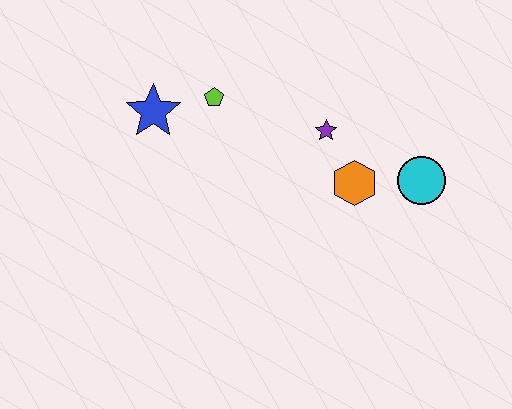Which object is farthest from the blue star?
The cyan circle is farthest from the blue star.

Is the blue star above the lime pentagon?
No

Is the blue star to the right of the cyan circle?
No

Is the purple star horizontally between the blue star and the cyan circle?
Yes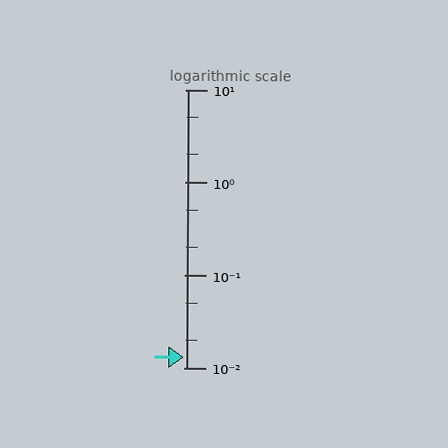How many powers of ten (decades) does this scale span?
The scale spans 3 decades, from 0.01 to 10.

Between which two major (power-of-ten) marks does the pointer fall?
The pointer is between 0.01 and 0.1.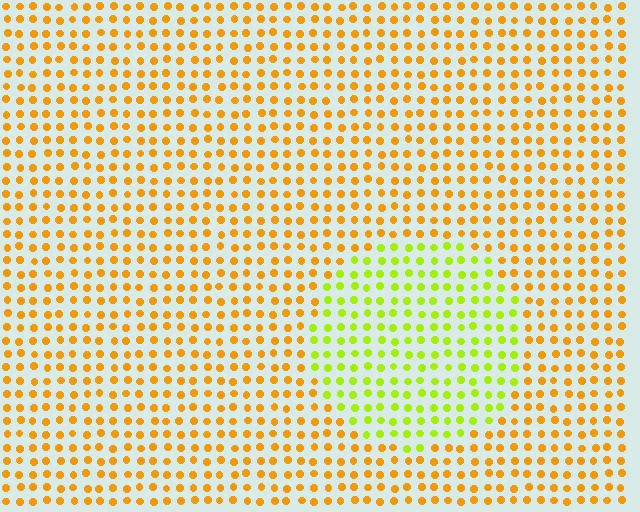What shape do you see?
I see a circle.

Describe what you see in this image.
The image is filled with small orange elements in a uniform arrangement. A circle-shaped region is visible where the elements are tinted to a slightly different hue, forming a subtle color boundary.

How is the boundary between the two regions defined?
The boundary is defined purely by a slight shift in hue (about 43 degrees). Spacing, size, and orientation are identical on both sides.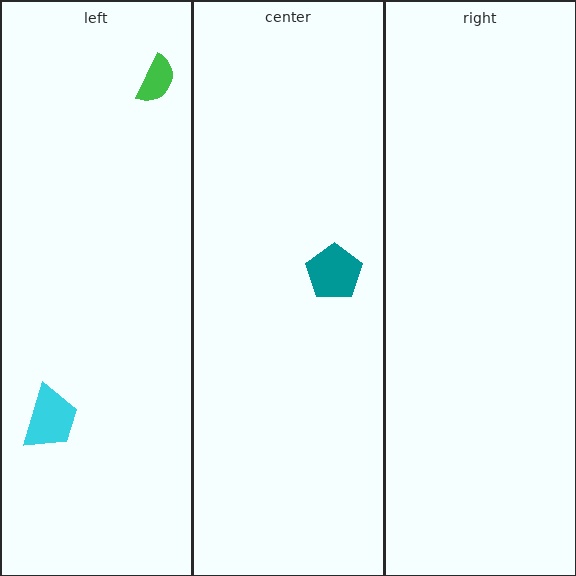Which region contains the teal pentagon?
The center region.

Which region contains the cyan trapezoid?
The left region.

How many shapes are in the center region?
1.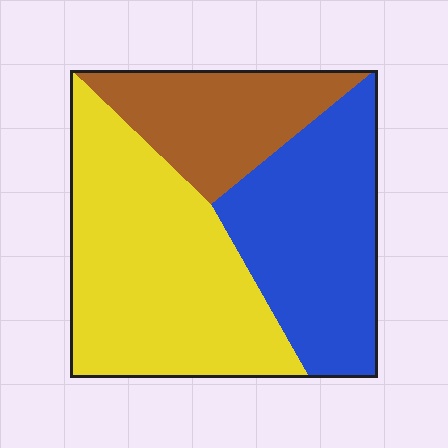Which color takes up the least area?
Brown, at roughly 20%.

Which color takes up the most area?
Yellow, at roughly 45%.